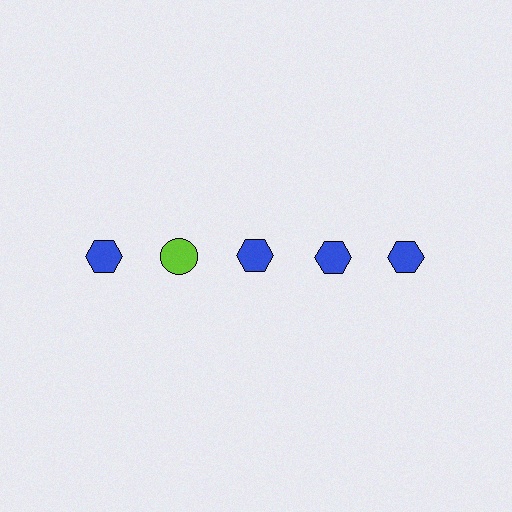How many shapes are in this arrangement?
There are 5 shapes arranged in a grid pattern.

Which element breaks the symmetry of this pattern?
The lime circle in the top row, second from left column breaks the symmetry. All other shapes are blue hexagons.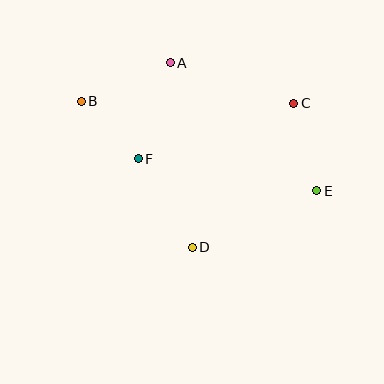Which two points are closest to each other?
Points B and F are closest to each other.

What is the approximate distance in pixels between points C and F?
The distance between C and F is approximately 165 pixels.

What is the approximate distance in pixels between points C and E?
The distance between C and E is approximately 91 pixels.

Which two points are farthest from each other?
Points B and E are farthest from each other.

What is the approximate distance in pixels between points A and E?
The distance between A and E is approximately 195 pixels.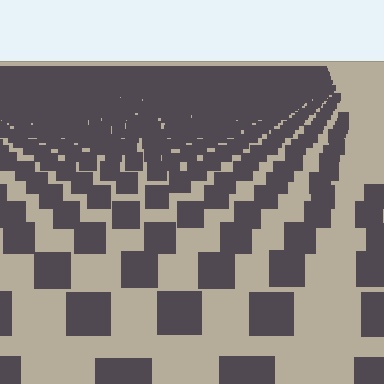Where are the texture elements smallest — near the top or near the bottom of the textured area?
Near the top.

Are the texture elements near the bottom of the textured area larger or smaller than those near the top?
Larger. Near the bottom, elements are closer to the viewer and appear at a bigger on-screen size.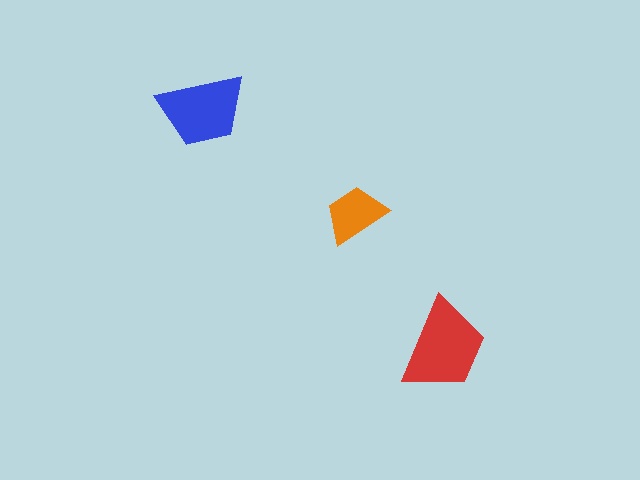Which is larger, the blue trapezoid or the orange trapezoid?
The blue one.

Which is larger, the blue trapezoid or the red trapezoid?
The red one.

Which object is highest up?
The blue trapezoid is topmost.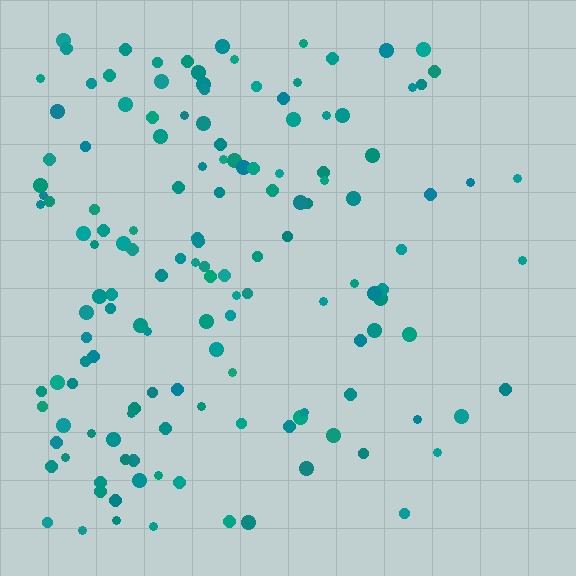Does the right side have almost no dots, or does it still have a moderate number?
Still a moderate number, just noticeably fewer than the left.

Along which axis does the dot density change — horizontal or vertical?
Horizontal.